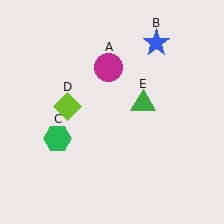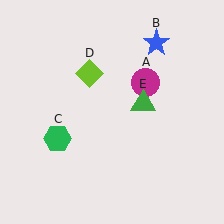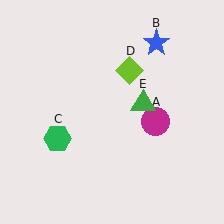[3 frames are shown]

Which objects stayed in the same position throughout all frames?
Blue star (object B) and green hexagon (object C) and green triangle (object E) remained stationary.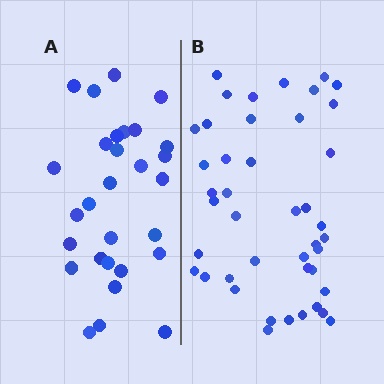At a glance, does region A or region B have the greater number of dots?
Region B (the right region) has more dots.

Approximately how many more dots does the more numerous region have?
Region B has approximately 15 more dots than region A.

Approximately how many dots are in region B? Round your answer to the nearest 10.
About 40 dots. (The exact count is 43, which rounds to 40.)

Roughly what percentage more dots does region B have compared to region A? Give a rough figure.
About 50% more.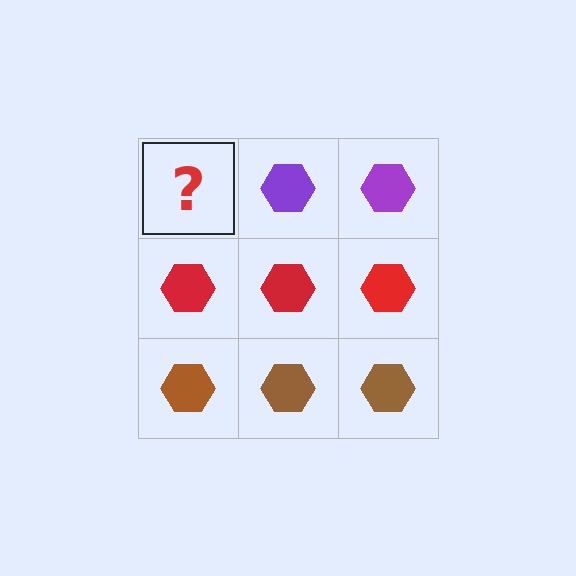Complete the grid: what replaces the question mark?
The question mark should be replaced with a purple hexagon.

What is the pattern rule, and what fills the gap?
The rule is that each row has a consistent color. The gap should be filled with a purple hexagon.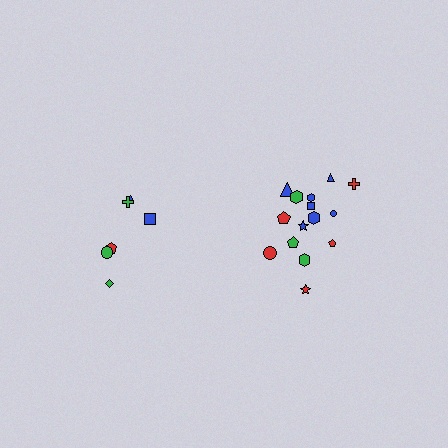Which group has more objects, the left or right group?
The right group.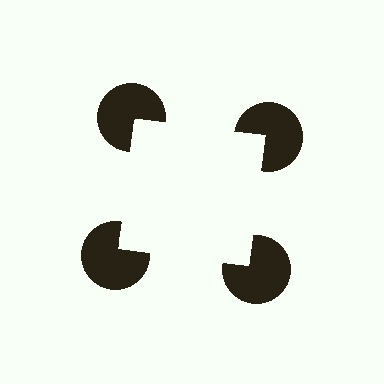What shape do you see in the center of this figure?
An illusory square — its edges are inferred from the aligned wedge cuts in the pac-man discs, not physically drawn.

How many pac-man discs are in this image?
There are 4 — one at each vertex of the illusory square.